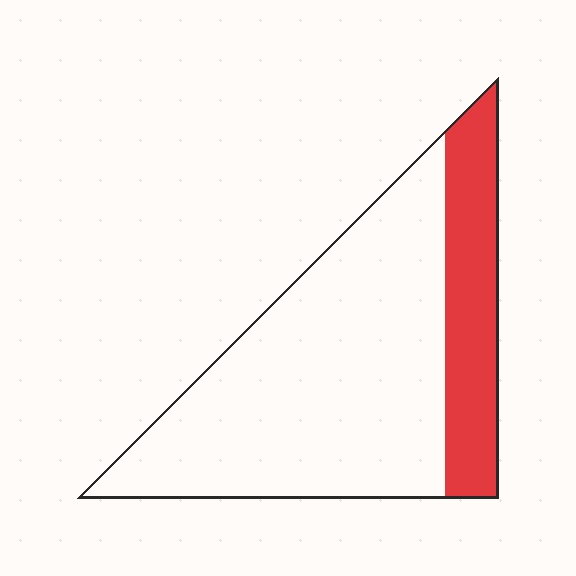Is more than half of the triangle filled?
No.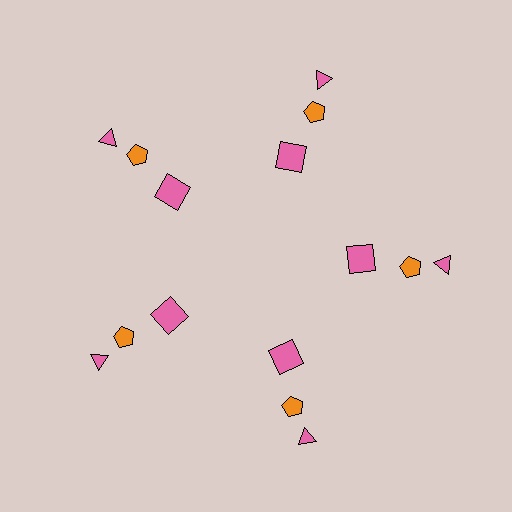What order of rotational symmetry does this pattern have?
This pattern has 5-fold rotational symmetry.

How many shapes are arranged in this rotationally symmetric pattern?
There are 15 shapes, arranged in 5 groups of 3.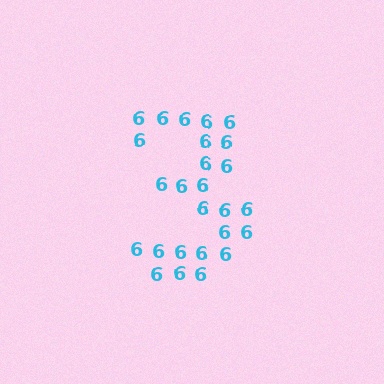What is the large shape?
The large shape is the digit 3.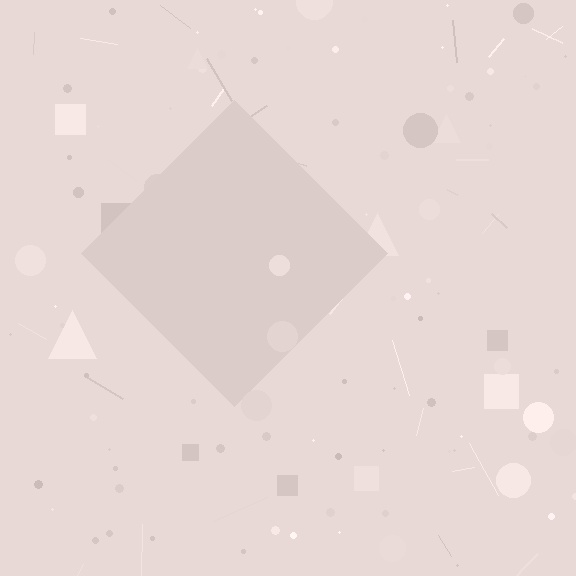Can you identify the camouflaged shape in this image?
The camouflaged shape is a diamond.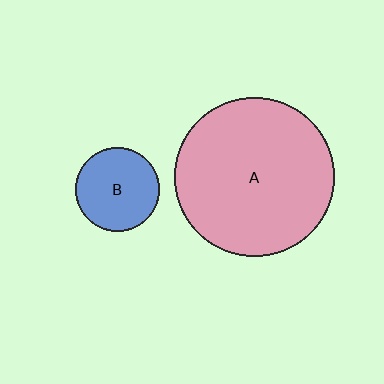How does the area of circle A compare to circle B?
Approximately 3.6 times.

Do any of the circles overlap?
No, none of the circles overlap.